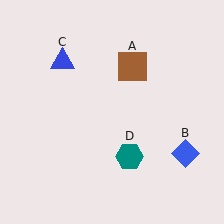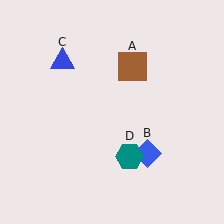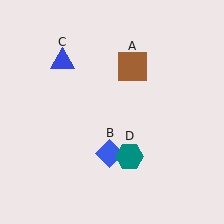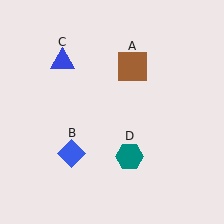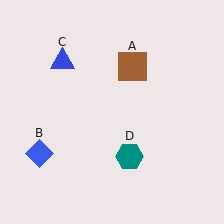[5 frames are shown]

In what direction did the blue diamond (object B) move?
The blue diamond (object B) moved left.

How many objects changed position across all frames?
1 object changed position: blue diamond (object B).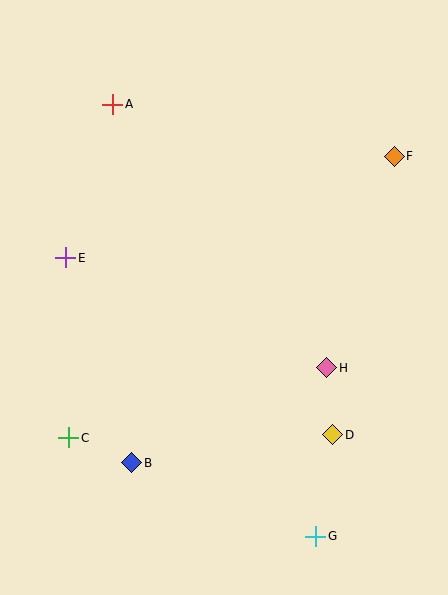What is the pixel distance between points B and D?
The distance between B and D is 203 pixels.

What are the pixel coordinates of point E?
Point E is at (66, 258).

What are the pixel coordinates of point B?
Point B is at (132, 463).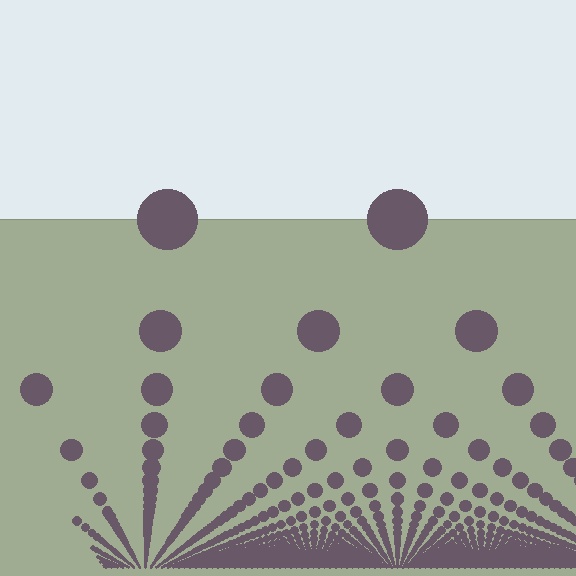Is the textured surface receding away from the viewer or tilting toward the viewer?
The surface appears to tilt toward the viewer. Texture elements get larger and sparser toward the top.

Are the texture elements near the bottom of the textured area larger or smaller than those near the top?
Smaller. The gradient is inverted — elements near the bottom are smaller and denser.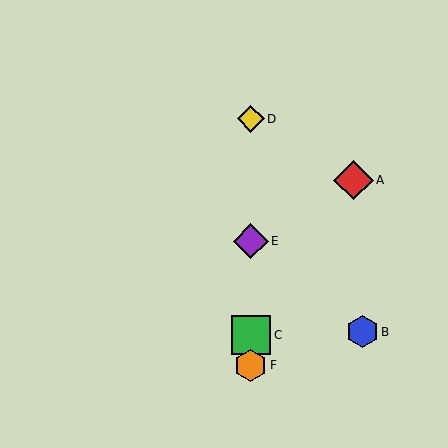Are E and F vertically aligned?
Yes, both are at x≈251.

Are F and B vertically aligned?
No, F is at x≈251 and B is at x≈362.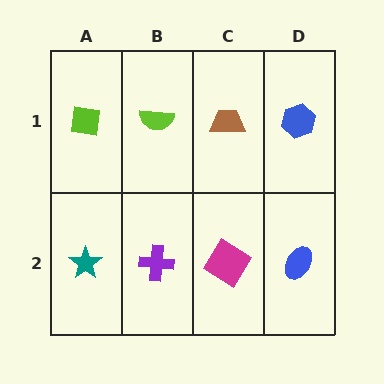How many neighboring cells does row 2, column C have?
3.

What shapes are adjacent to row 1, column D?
A blue ellipse (row 2, column D), a brown trapezoid (row 1, column C).